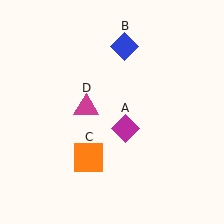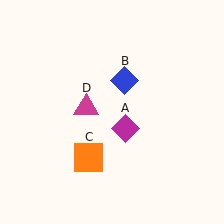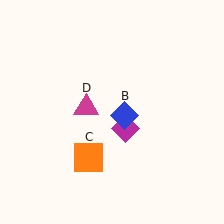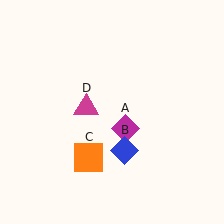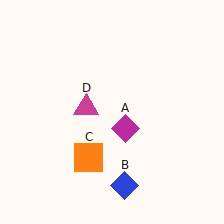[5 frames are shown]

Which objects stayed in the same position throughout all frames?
Magenta diamond (object A) and orange square (object C) and magenta triangle (object D) remained stationary.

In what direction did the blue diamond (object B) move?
The blue diamond (object B) moved down.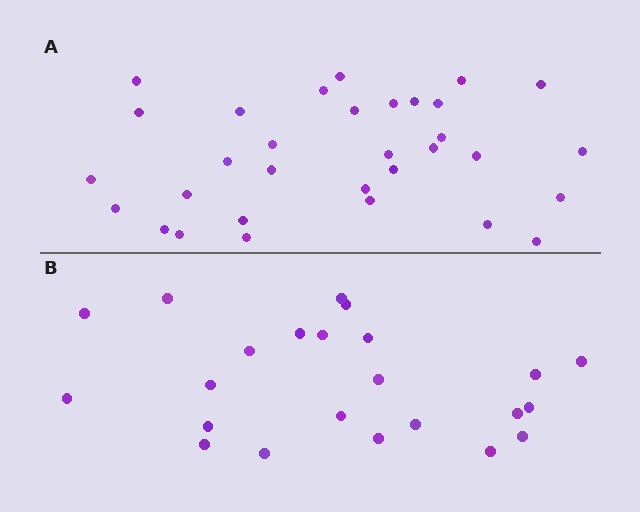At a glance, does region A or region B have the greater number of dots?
Region A (the top region) has more dots.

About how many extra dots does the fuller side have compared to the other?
Region A has roughly 8 or so more dots than region B.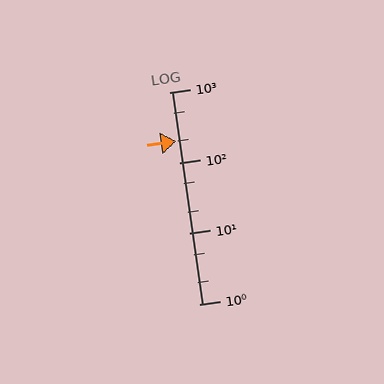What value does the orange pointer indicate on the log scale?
The pointer indicates approximately 200.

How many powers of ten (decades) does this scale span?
The scale spans 3 decades, from 1 to 1000.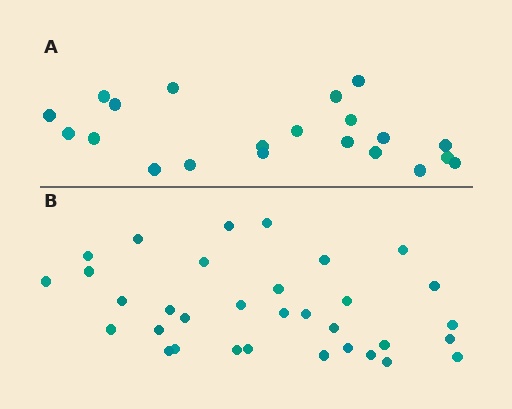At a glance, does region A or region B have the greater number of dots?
Region B (the bottom region) has more dots.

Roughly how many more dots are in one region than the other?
Region B has roughly 12 or so more dots than region A.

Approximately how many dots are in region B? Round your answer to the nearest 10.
About 30 dots. (The exact count is 33, which rounds to 30.)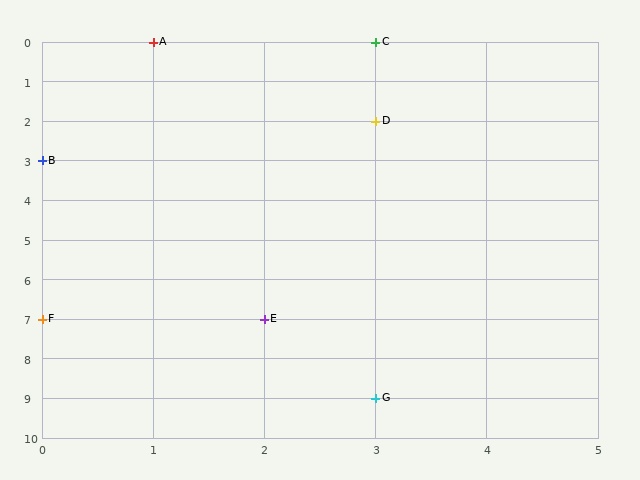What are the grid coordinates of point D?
Point D is at grid coordinates (3, 2).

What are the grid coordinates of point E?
Point E is at grid coordinates (2, 7).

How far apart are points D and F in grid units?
Points D and F are 3 columns and 5 rows apart (about 5.8 grid units diagonally).